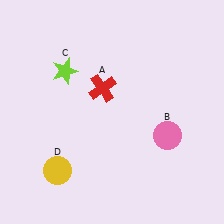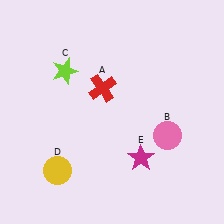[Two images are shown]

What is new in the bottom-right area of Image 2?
A magenta star (E) was added in the bottom-right area of Image 2.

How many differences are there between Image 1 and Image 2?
There is 1 difference between the two images.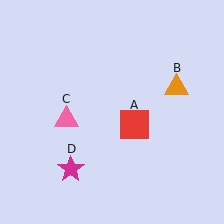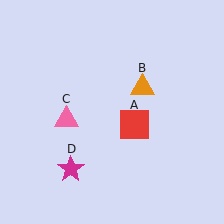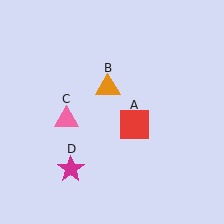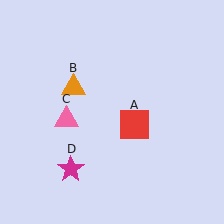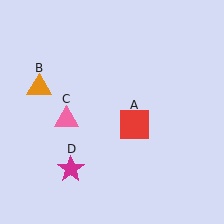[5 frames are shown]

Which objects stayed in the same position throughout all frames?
Red square (object A) and pink triangle (object C) and magenta star (object D) remained stationary.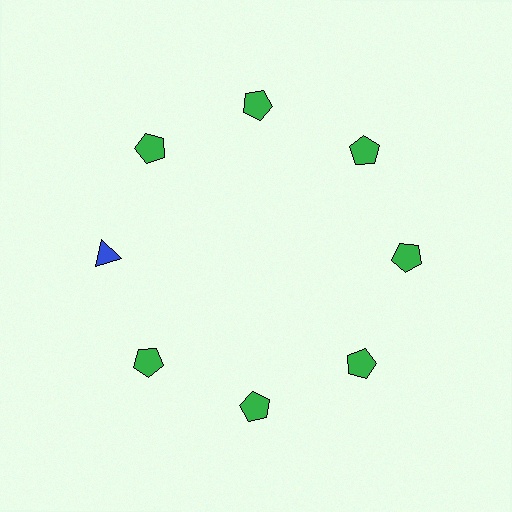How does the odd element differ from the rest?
It differs in both color (blue instead of green) and shape (triangle instead of pentagon).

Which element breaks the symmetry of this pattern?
The blue triangle at roughly the 9 o'clock position breaks the symmetry. All other shapes are green pentagons.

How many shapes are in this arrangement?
There are 8 shapes arranged in a ring pattern.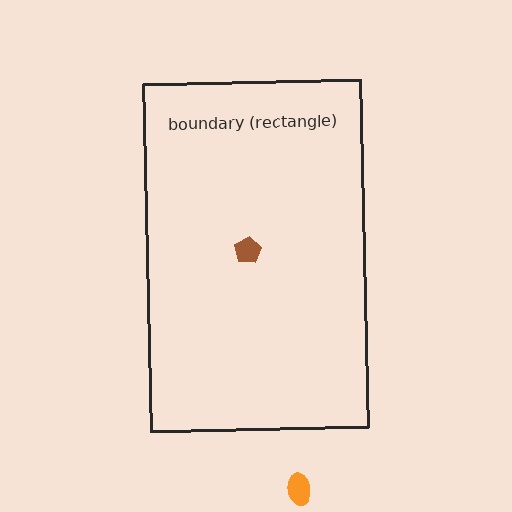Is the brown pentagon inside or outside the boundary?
Inside.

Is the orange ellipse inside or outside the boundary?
Outside.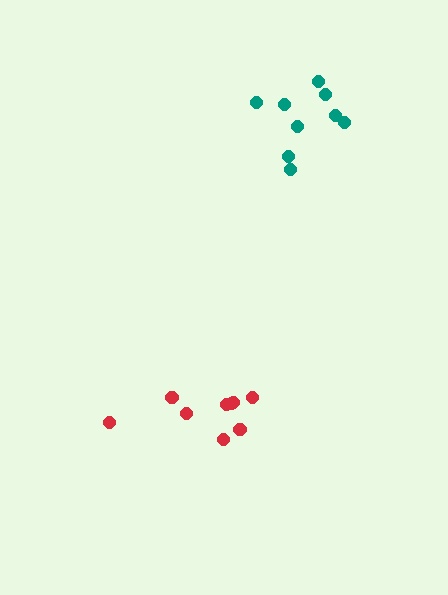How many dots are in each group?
Group 1: 9 dots, Group 2: 9 dots (18 total).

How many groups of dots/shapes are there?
There are 2 groups.